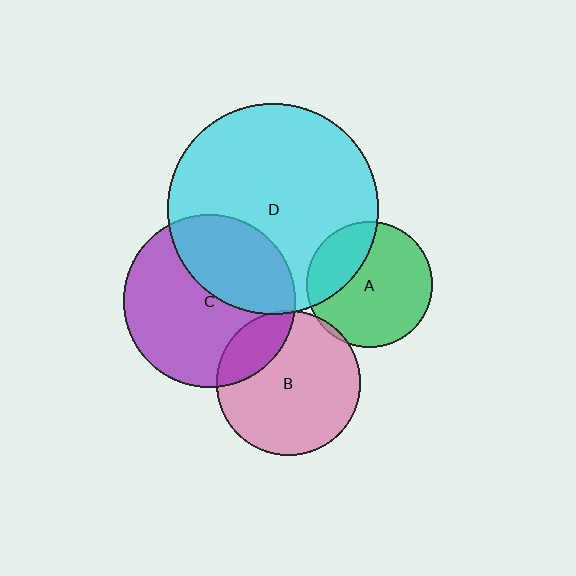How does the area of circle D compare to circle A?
Approximately 2.8 times.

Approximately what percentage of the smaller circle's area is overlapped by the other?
Approximately 5%.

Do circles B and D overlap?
Yes.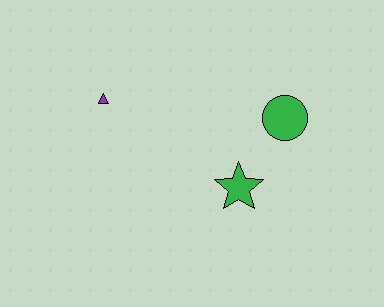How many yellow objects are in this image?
There are no yellow objects.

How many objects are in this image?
There are 3 objects.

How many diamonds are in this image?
There are no diamonds.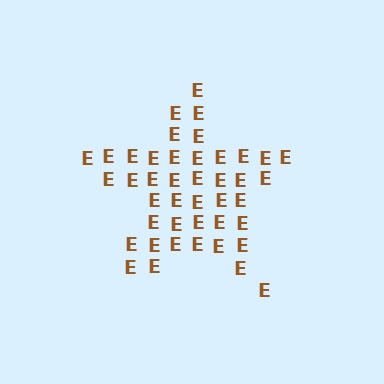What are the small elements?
The small elements are letter E's.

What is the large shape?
The large shape is a star.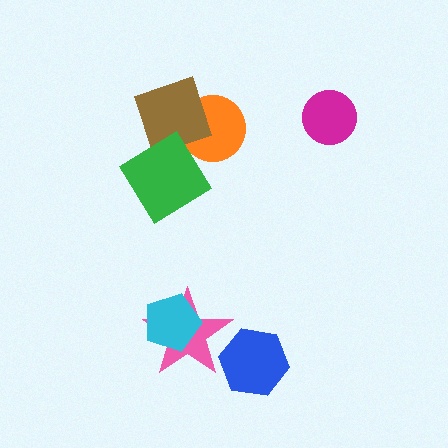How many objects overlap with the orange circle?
2 objects overlap with the orange circle.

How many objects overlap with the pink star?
2 objects overlap with the pink star.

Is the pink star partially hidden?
Yes, it is partially covered by another shape.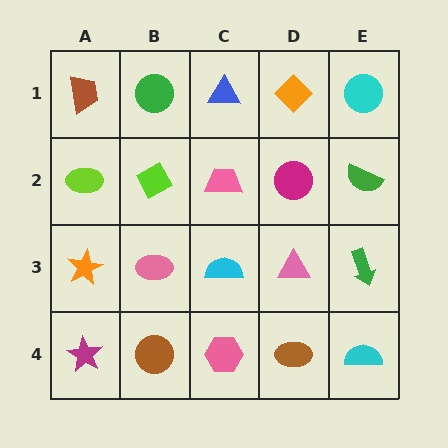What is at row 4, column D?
A brown ellipse.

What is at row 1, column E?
A cyan circle.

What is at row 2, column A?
A lime ellipse.